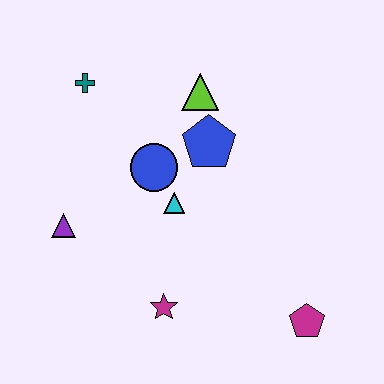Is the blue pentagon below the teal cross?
Yes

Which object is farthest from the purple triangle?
The magenta pentagon is farthest from the purple triangle.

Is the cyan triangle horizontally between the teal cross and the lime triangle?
Yes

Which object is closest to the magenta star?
The cyan triangle is closest to the magenta star.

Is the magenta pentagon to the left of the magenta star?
No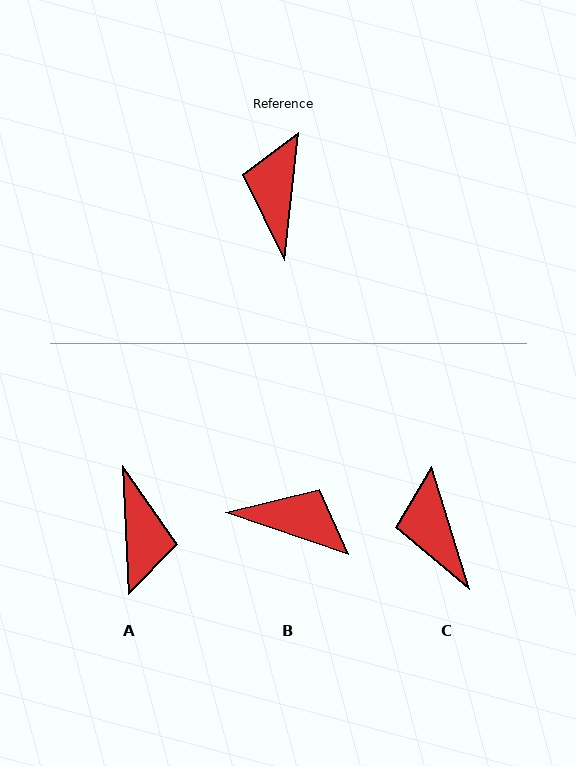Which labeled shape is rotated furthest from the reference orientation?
A, about 171 degrees away.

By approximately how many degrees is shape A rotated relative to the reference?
Approximately 171 degrees clockwise.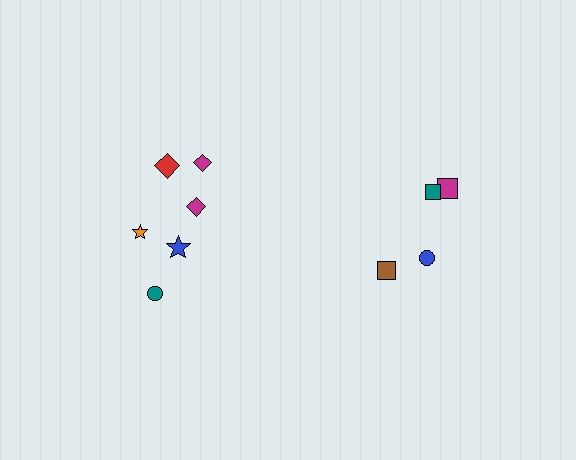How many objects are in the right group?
There are 4 objects.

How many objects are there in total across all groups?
There are 10 objects.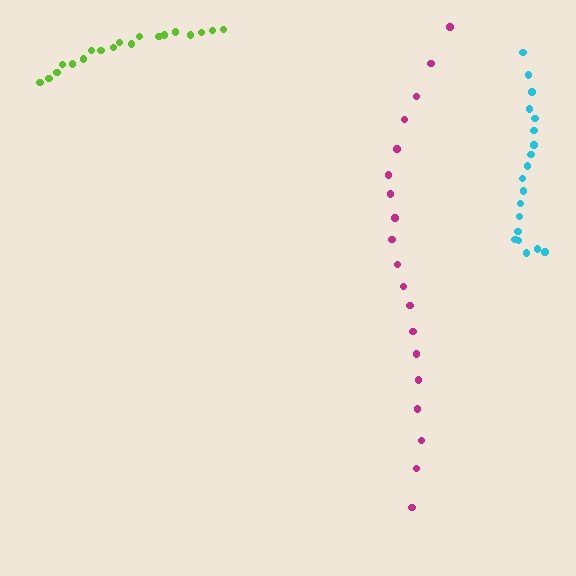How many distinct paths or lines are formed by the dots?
There are 3 distinct paths.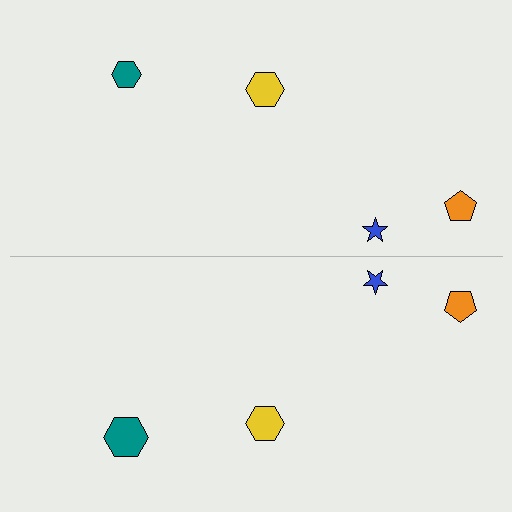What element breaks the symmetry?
The teal hexagon on the bottom side has a different size than its mirror counterpart.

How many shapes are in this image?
There are 8 shapes in this image.